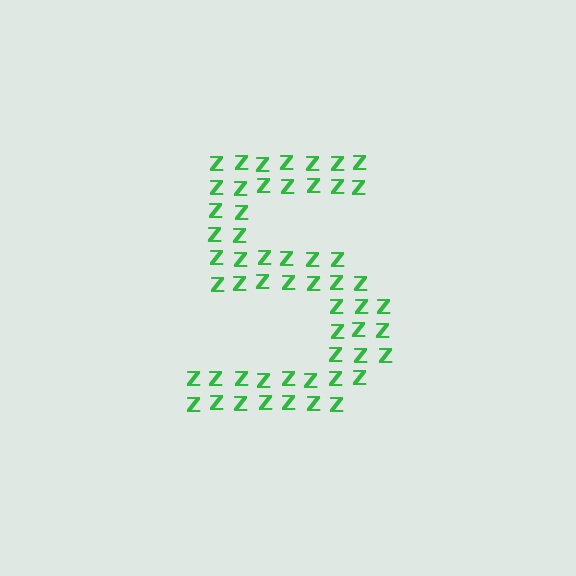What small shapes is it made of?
It is made of small letter Z's.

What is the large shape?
The large shape is the digit 5.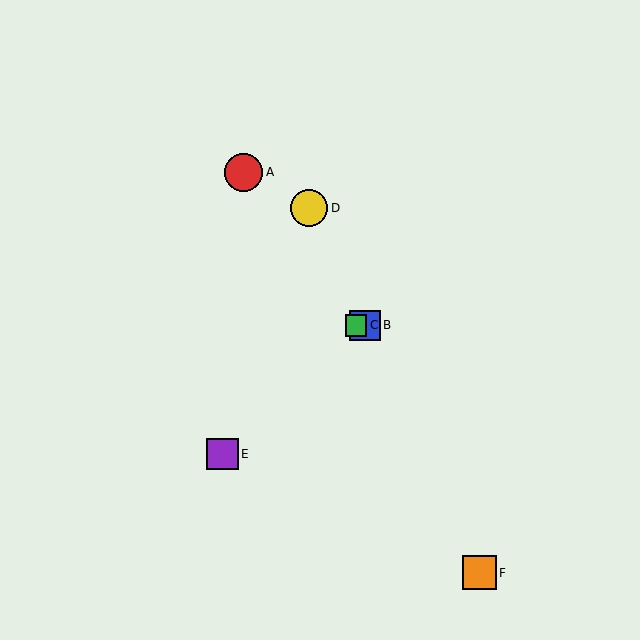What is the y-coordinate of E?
Object E is at y≈454.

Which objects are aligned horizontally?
Objects B, C are aligned horizontally.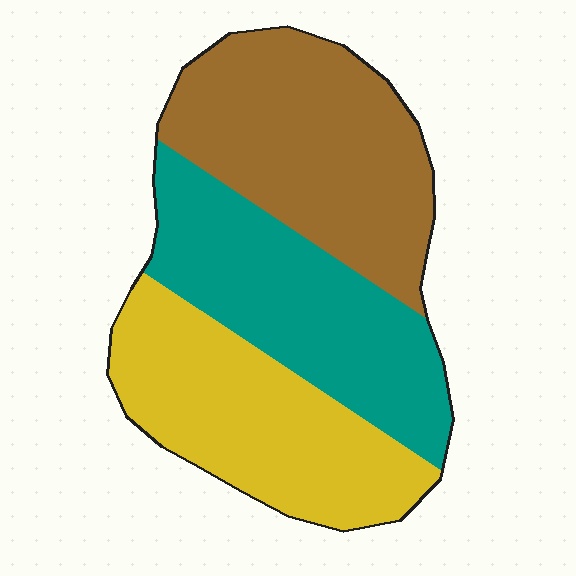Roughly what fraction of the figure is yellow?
Yellow takes up about one third (1/3) of the figure.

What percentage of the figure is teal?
Teal takes up about one third (1/3) of the figure.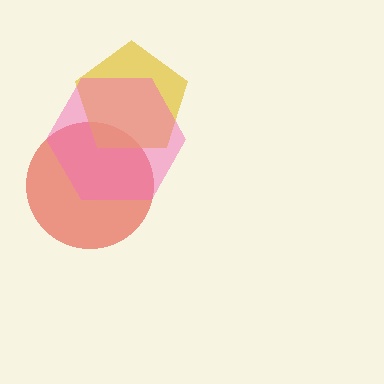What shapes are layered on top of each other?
The layered shapes are: a red circle, a yellow pentagon, a pink hexagon.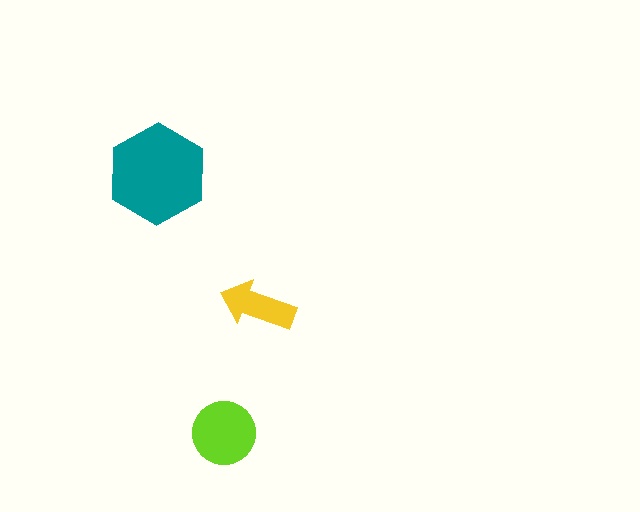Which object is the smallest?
The yellow arrow.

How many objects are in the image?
There are 3 objects in the image.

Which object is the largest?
The teal hexagon.